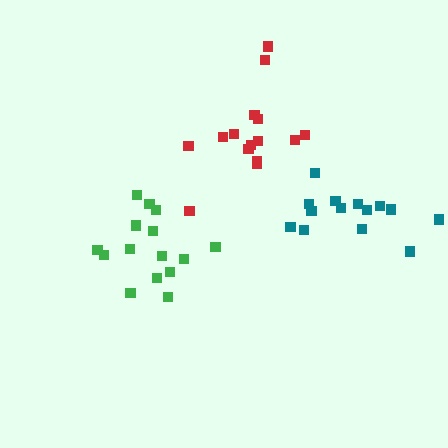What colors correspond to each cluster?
The clusters are colored: teal, green, red.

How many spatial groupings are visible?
There are 3 spatial groupings.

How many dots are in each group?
Group 1: 14 dots, Group 2: 15 dots, Group 3: 15 dots (44 total).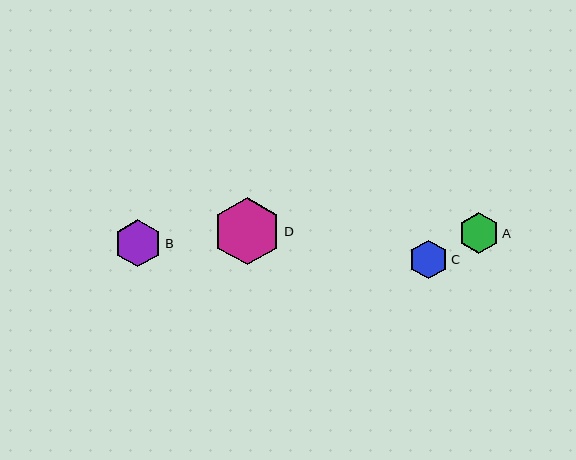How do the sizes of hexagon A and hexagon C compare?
Hexagon A and hexagon C are approximately the same size.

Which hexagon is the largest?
Hexagon D is the largest with a size of approximately 67 pixels.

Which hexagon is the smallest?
Hexagon C is the smallest with a size of approximately 39 pixels.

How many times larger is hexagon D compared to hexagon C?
Hexagon D is approximately 1.7 times the size of hexagon C.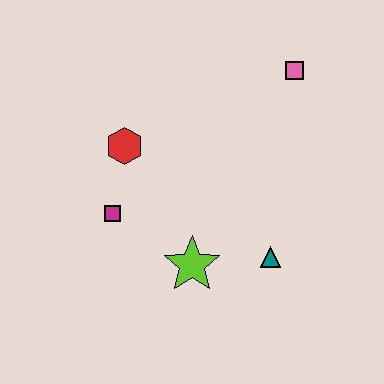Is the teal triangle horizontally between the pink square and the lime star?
Yes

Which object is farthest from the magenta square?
The pink square is farthest from the magenta square.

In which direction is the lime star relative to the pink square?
The lime star is below the pink square.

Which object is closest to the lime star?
The teal triangle is closest to the lime star.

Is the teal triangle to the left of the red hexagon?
No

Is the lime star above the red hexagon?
No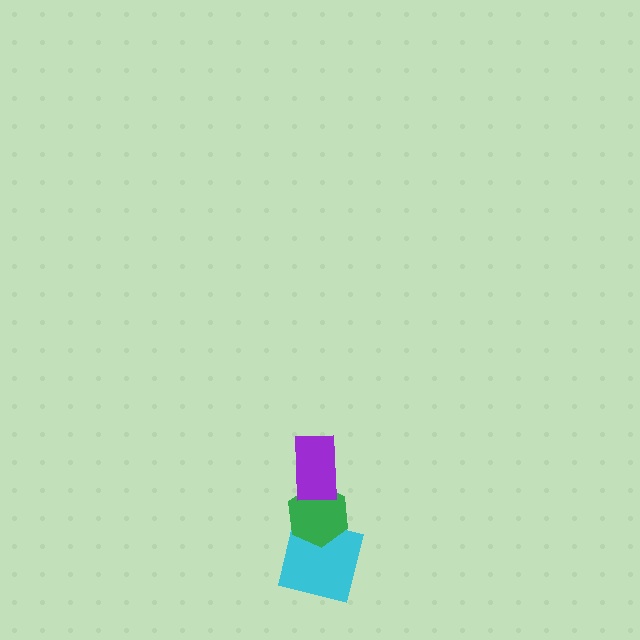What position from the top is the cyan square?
The cyan square is 3rd from the top.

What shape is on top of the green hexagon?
The purple rectangle is on top of the green hexagon.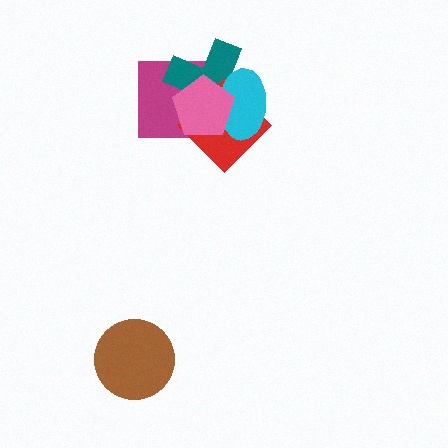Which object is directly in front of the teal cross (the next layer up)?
The red diamond is directly in front of the teal cross.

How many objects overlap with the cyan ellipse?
3 objects overlap with the cyan ellipse.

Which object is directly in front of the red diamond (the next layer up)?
The cyan ellipse is directly in front of the red diamond.